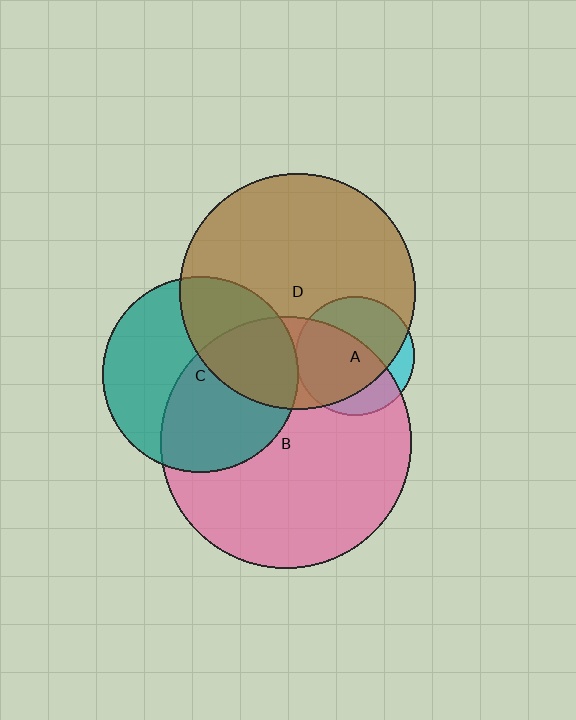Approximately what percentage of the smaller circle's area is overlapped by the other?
Approximately 30%.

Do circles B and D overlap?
Yes.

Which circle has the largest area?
Circle B (pink).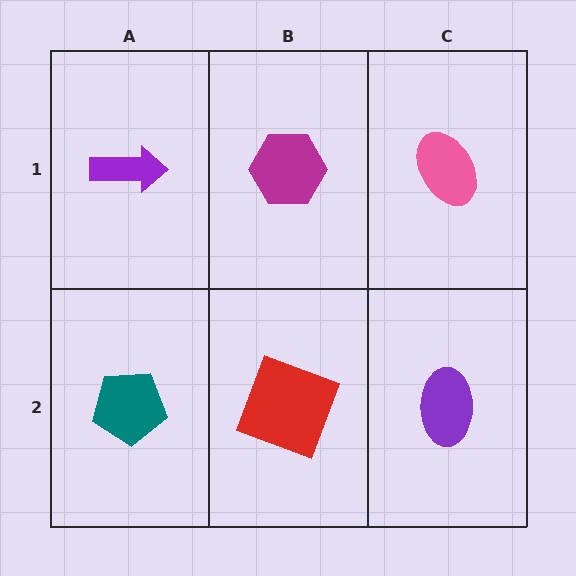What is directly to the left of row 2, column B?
A teal pentagon.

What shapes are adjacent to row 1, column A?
A teal pentagon (row 2, column A), a magenta hexagon (row 1, column B).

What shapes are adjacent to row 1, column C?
A purple ellipse (row 2, column C), a magenta hexagon (row 1, column B).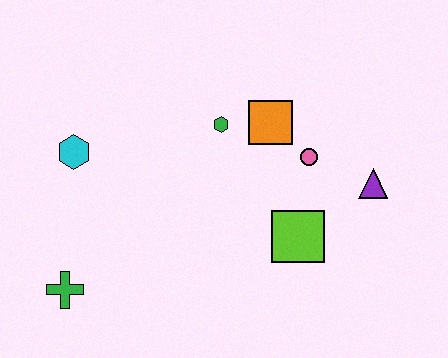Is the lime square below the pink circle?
Yes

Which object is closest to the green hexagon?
The orange square is closest to the green hexagon.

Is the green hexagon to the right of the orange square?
No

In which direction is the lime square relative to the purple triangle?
The lime square is to the left of the purple triangle.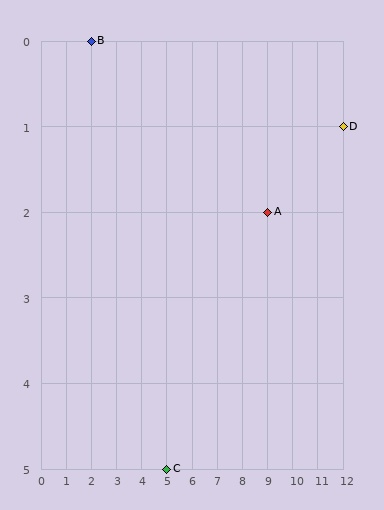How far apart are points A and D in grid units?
Points A and D are 3 columns and 1 row apart (about 3.2 grid units diagonally).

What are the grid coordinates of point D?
Point D is at grid coordinates (12, 1).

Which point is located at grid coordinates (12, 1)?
Point D is at (12, 1).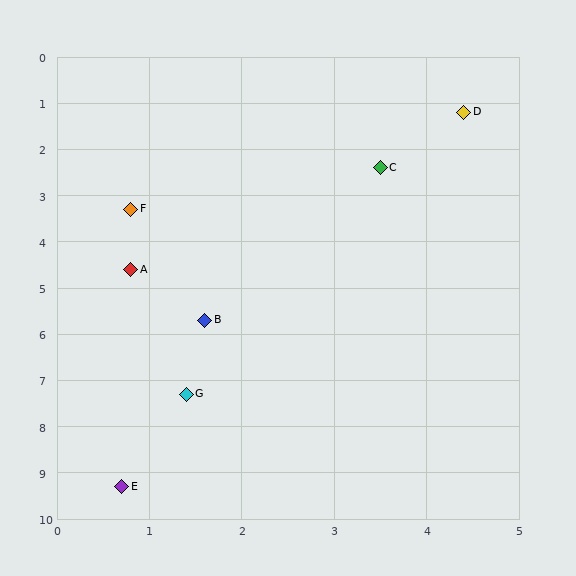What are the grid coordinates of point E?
Point E is at approximately (0.7, 9.3).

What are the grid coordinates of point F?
Point F is at approximately (0.8, 3.3).